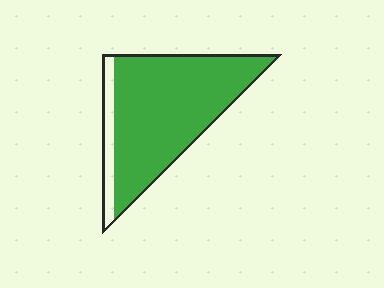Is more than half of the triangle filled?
Yes.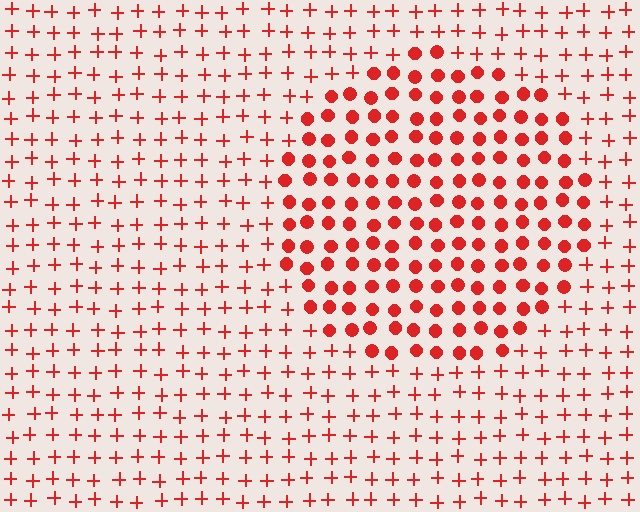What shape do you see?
I see a circle.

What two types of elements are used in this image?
The image uses circles inside the circle region and plus signs outside it.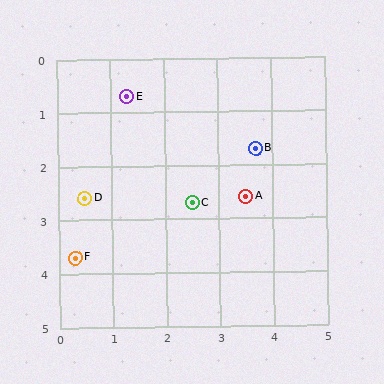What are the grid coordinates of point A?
Point A is at approximately (3.5, 2.6).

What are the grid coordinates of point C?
Point C is at approximately (2.5, 2.7).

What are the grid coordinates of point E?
Point E is at approximately (1.3, 0.7).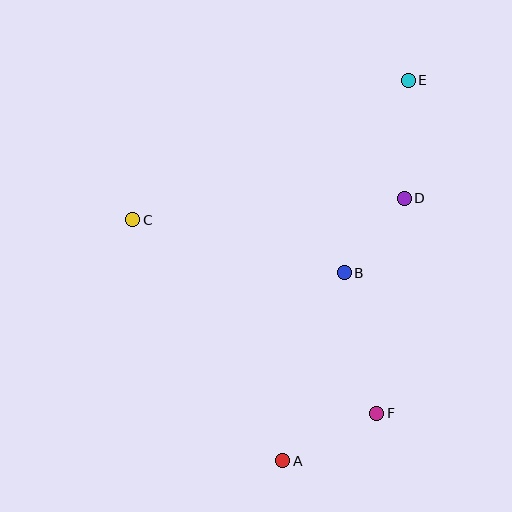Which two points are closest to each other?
Points B and D are closest to each other.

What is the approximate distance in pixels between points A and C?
The distance between A and C is approximately 284 pixels.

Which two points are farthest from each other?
Points A and E are farthest from each other.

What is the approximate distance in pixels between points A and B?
The distance between A and B is approximately 198 pixels.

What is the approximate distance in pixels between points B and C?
The distance between B and C is approximately 218 pixels.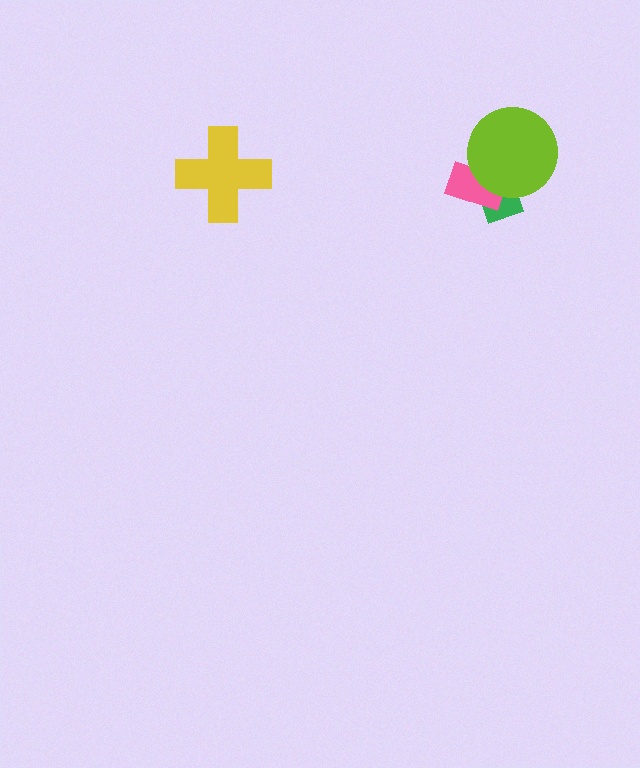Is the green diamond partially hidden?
Yes, it is partially covered by another shape.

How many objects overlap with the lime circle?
2 objects overlap with the lime circle.